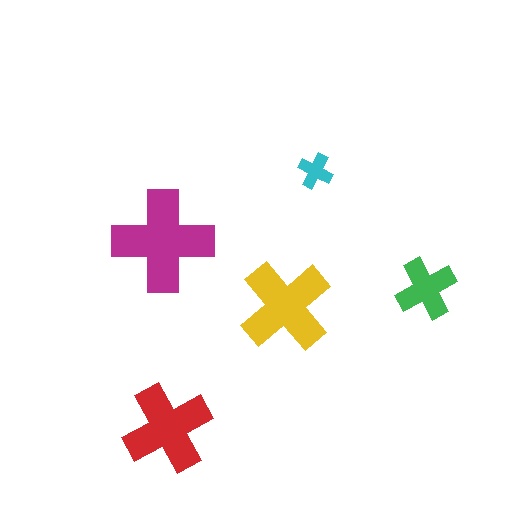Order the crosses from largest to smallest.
the magenta one, the yellow one, the red one, the green one, the cyan one.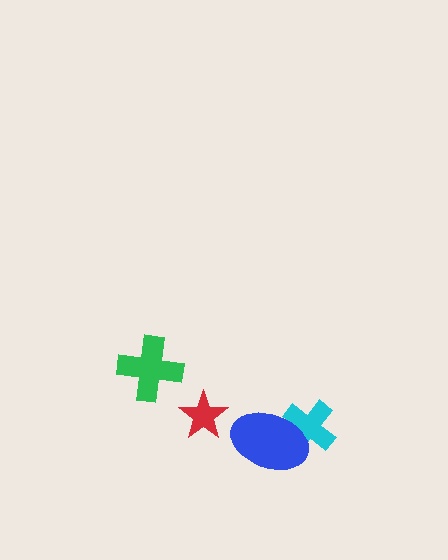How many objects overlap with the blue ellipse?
1 object overlaps with the blue ellipse.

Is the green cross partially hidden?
No, no other shape covers it.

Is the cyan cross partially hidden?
Yes, it is partially covered by another shape.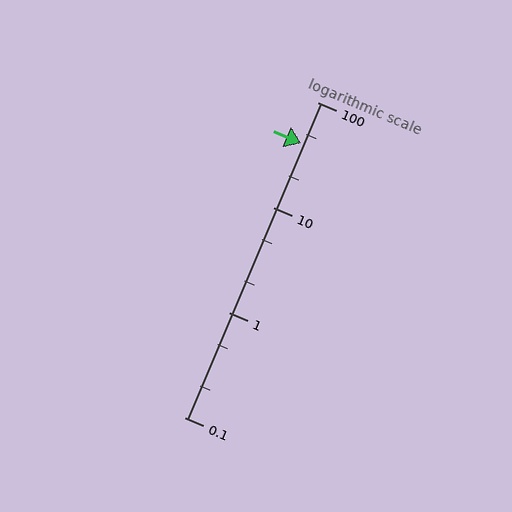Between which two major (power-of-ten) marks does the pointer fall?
The pointer is between 10 and 100.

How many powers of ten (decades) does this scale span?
The scale spans 3 decades, from 0.1 to 100.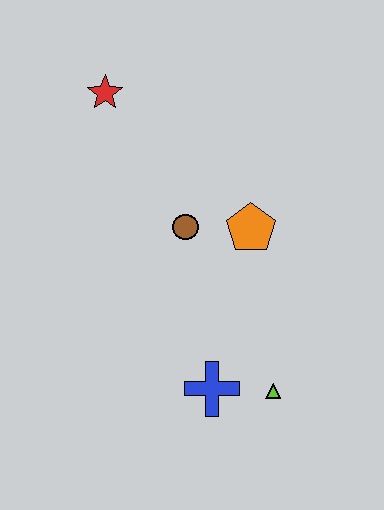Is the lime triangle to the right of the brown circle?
Yes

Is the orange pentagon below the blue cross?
No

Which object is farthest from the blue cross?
The red star is farthest from the blue cross.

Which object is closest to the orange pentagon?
The brown circle is closest to the orange pentagon.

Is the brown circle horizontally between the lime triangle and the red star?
Yes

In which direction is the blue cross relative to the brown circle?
The blue cross is below the brown circle.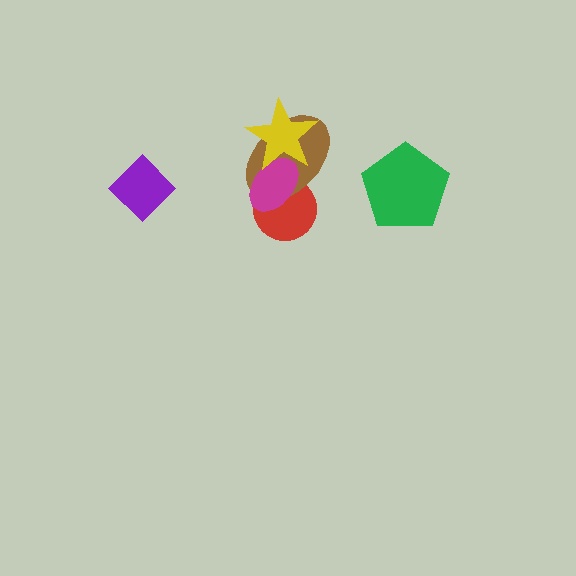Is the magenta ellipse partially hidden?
Yes, it is partially covered by another shape.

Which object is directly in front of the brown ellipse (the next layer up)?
The magenta ellipse is directly in front of the brown ellipse.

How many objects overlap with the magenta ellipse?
3 objects overlap with the magenta ellipse.